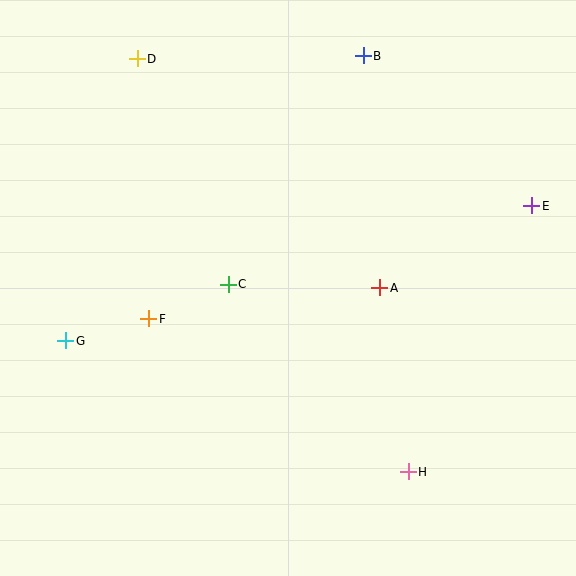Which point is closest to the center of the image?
Point C at (228, 284) is closest to the center.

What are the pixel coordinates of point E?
Point E is at (532, 206).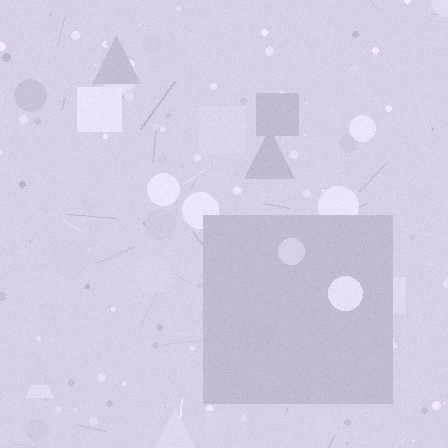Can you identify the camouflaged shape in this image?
The camouflaged shape is a square.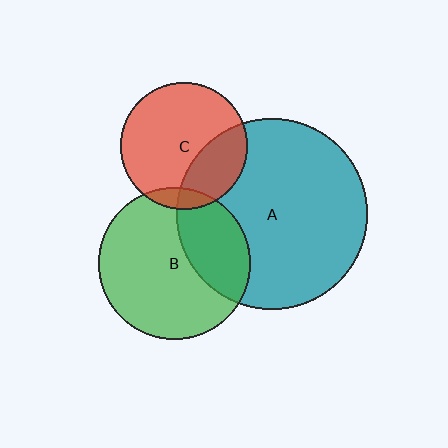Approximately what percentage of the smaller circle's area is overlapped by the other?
Approximately 30%.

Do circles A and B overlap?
Yes.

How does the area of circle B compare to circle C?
Approximately 1.4 times.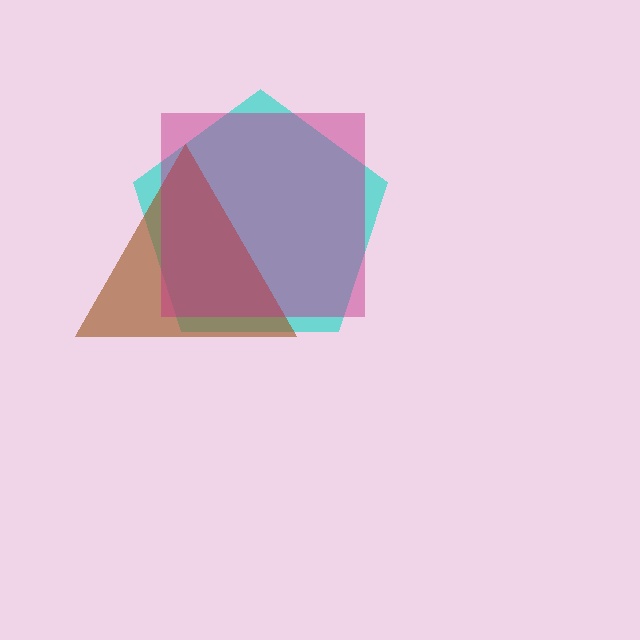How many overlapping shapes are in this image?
There are 3 overlapping shapes in the image.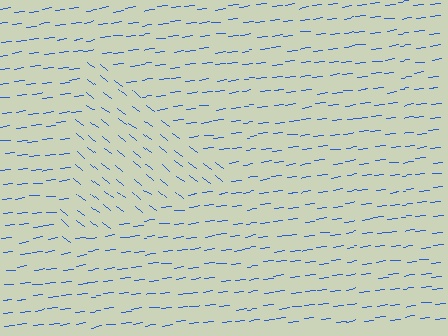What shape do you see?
I see a triangle.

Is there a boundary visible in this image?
Yes, there is a texture boundary formed by a change in line orientation.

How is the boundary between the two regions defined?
The boundary is defined purely by a change in line orientation (approximately 45 degrees difference). All lines are the same color and thickness.